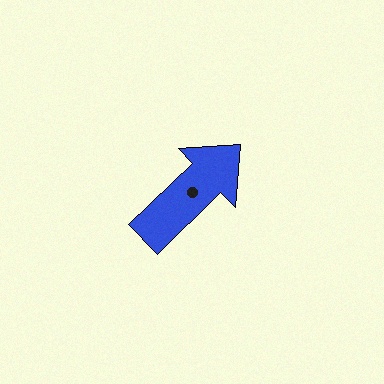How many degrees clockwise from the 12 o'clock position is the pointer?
Approximately 46 degrees.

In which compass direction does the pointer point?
Northeast.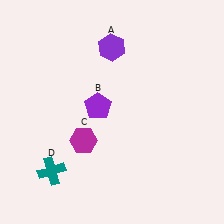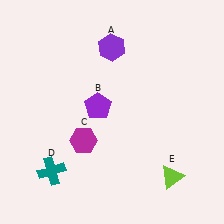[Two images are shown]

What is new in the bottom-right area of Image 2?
A lime triangle (E) was added in the bottom-right area of Image 2.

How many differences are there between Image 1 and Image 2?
There is 1 difference between the two images.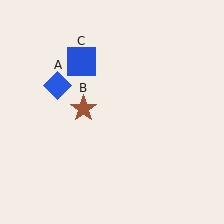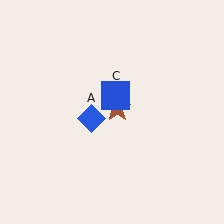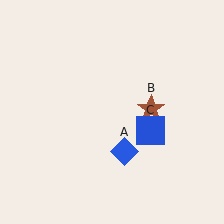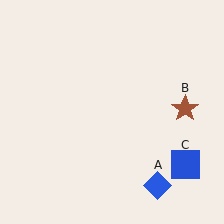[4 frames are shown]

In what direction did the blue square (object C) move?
The blue square (object C) moved down and to the right.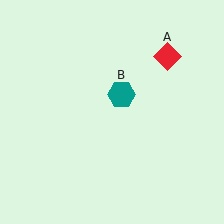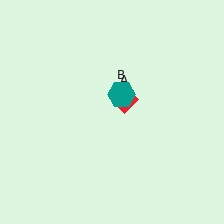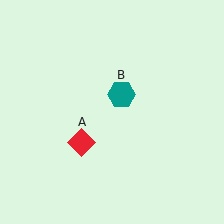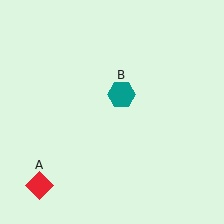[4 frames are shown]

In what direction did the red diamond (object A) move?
The red diamond (object A) moved down and to the left.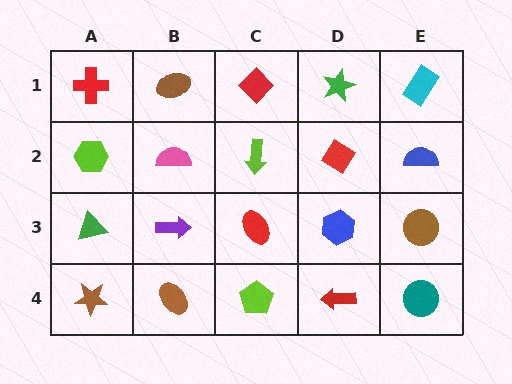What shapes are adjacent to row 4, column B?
A purple arrow (row 3, column B), a brown star (row 4, column A), a lime pentagon (row 4, column C).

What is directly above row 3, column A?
A lime hexagon.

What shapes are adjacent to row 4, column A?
A green triangle (row 3, column A), a brown ellipse (row 4, column B).